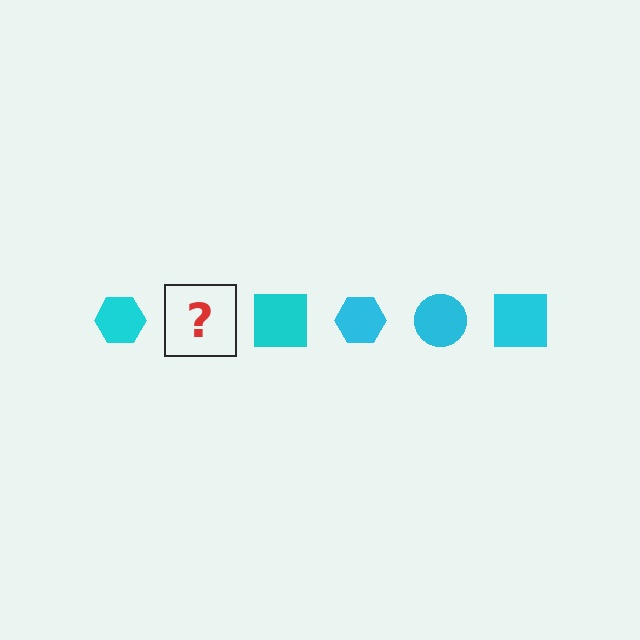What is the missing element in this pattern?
The missing element is a cyan circle.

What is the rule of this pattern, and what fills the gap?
The rule is that the pattern cycles through hexagon, circle, square shapes in cyan. The gap should be filled with a cyan circle.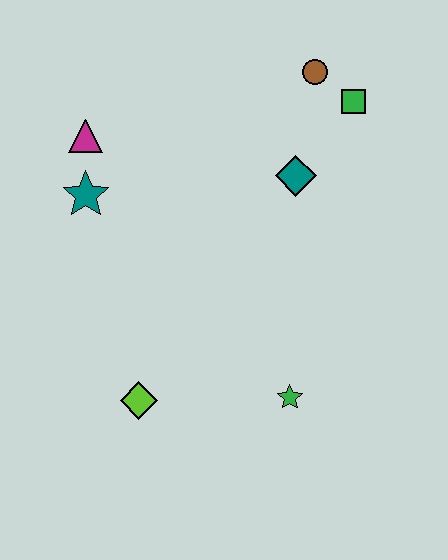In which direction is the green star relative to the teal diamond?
The green star is below the teal diamond.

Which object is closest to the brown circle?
The green square is closest to the brown circle.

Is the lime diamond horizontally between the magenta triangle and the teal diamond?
Yes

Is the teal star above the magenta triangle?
No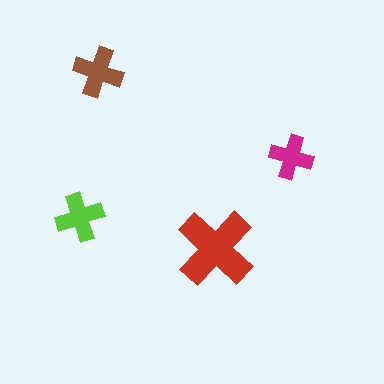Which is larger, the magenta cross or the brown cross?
The brown one.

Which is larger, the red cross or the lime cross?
The red one.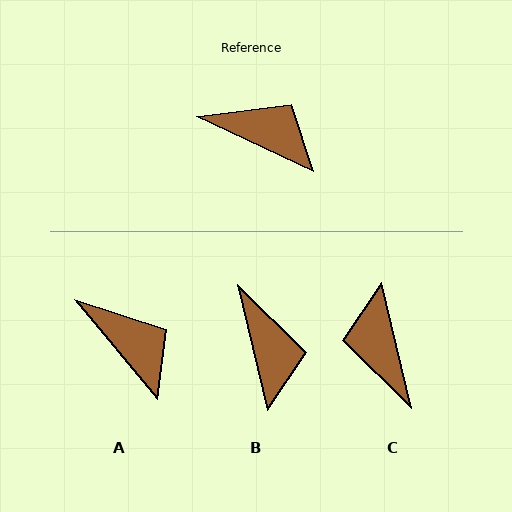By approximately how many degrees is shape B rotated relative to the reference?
Approximately 51 degrees clockwise.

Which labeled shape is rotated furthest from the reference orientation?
C, about 129 degrees away.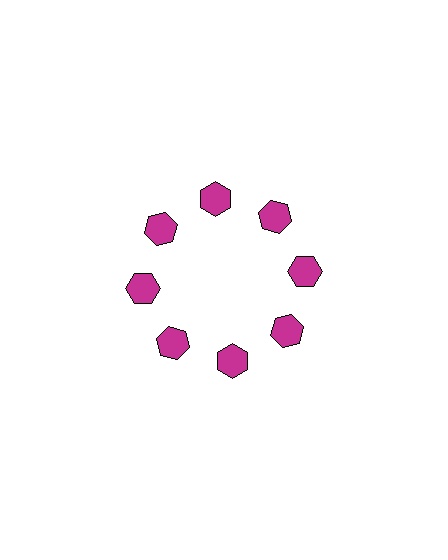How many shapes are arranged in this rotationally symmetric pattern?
There are 8 shapes, arranged in 8 groups of 1.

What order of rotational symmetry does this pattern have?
This pattern has 8-fold rotational symmetry.